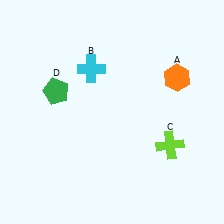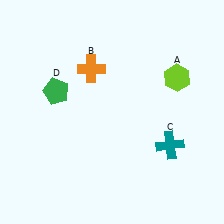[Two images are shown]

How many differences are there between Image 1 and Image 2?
There are 3 differences between the two images.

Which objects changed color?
A changed from orange to lime. B changed from cyan to orange. C changed from lime to teal.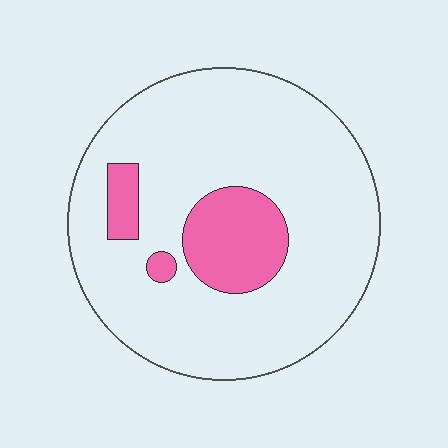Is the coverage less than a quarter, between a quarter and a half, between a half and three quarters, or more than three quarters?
Less than a quarter.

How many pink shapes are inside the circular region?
3.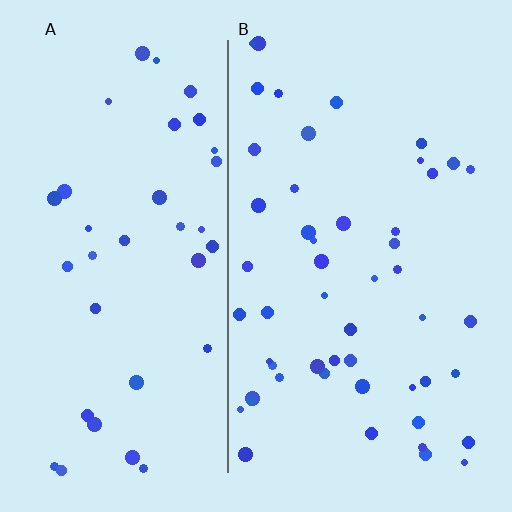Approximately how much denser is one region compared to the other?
Approximately 1.4× — region B over region A.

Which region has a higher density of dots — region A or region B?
B (the right).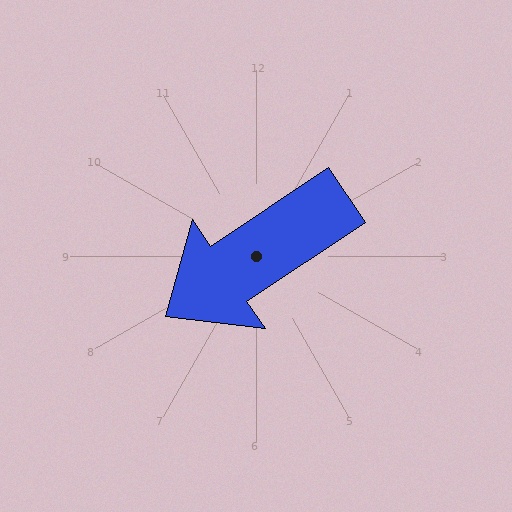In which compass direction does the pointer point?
Southwest.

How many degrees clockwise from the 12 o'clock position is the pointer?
Approximately 236 degrees.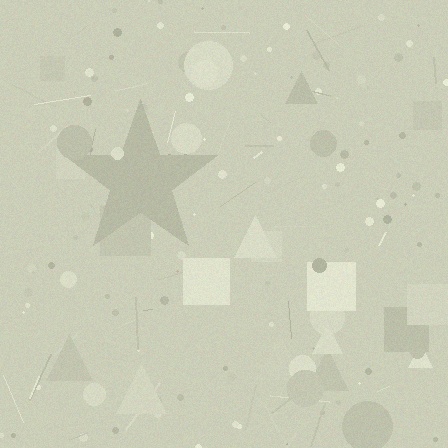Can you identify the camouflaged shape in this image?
The camouflaged shape is a star.